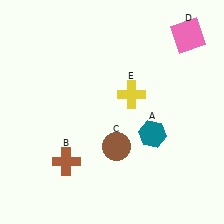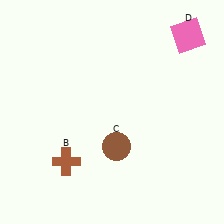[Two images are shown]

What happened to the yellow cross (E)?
The yellow cross (E) was removed in Image 2. It was in the top-right area of Image 1.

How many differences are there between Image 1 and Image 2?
There are 2 differences between the two images.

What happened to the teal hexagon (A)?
The teal hexagon (A) was removed in Image 2. It was in the bottom-right area of Image 1.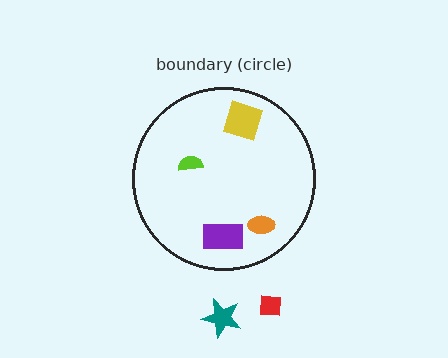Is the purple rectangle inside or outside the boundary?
Inside.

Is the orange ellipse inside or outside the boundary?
Inside.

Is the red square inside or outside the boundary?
Outside.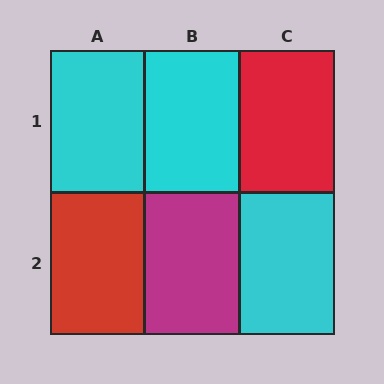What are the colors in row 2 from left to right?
Red, magenta, cyan.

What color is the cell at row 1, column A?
Cyan.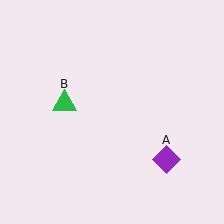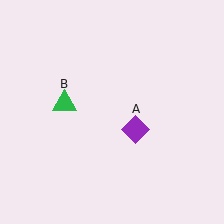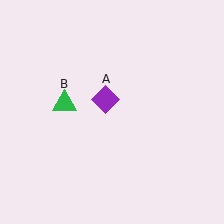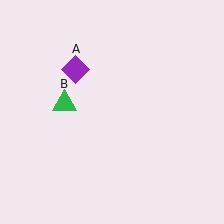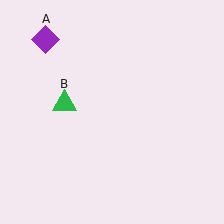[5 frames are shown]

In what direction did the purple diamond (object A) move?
The purple diamond (object A) moved up and to the left.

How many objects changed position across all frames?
1 object changed position: purple diamond (object A).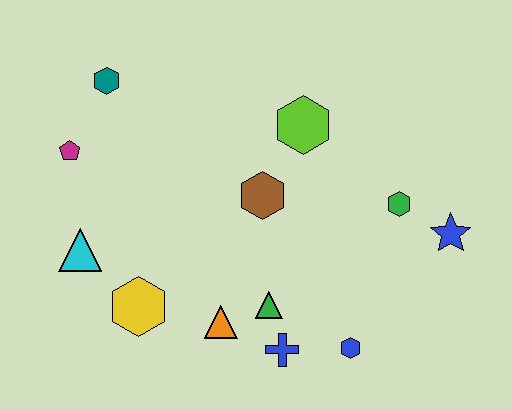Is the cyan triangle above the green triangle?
Yes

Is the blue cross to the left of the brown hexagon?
No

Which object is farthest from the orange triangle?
The teal hexagon is farthest from the orange triangle.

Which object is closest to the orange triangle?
The green triangle is closest to the orange triangle.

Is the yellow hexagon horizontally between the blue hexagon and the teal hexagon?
Yes